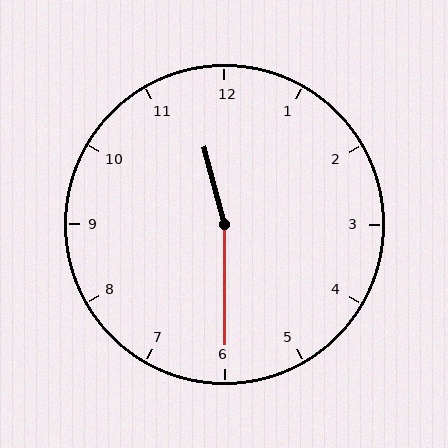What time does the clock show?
11:30.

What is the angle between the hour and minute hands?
Approximately 165 degrees.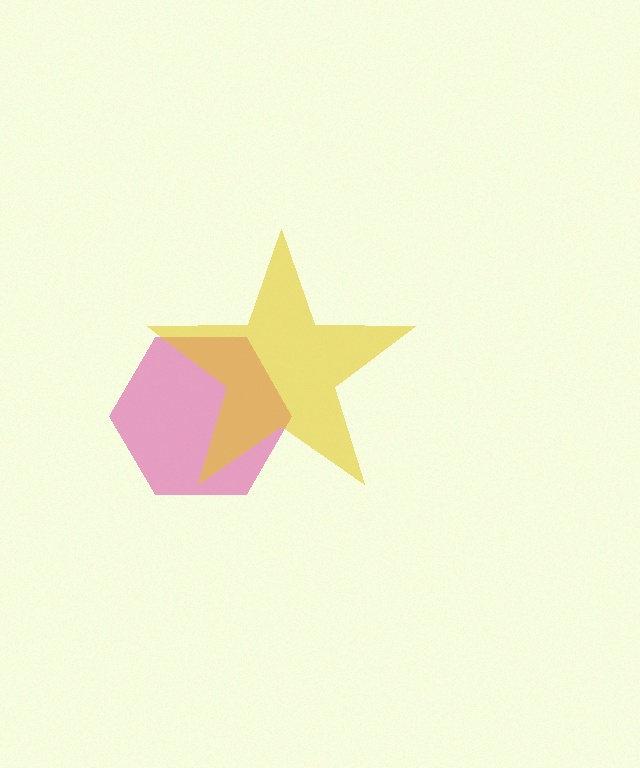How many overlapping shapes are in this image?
There are 2 overlapping shapes in the image.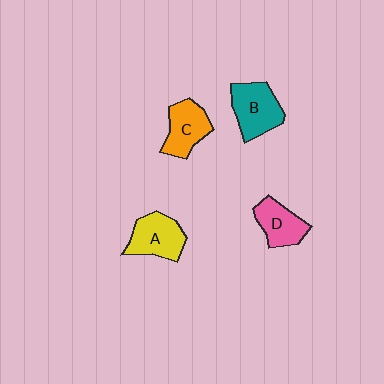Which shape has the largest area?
Shape B (teal).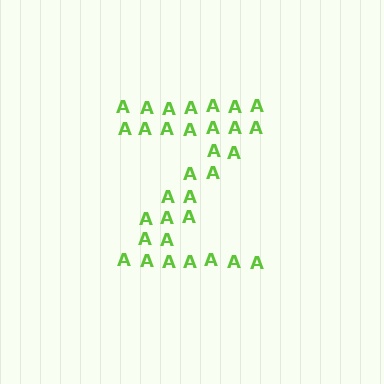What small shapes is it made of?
It is made of small letter A's.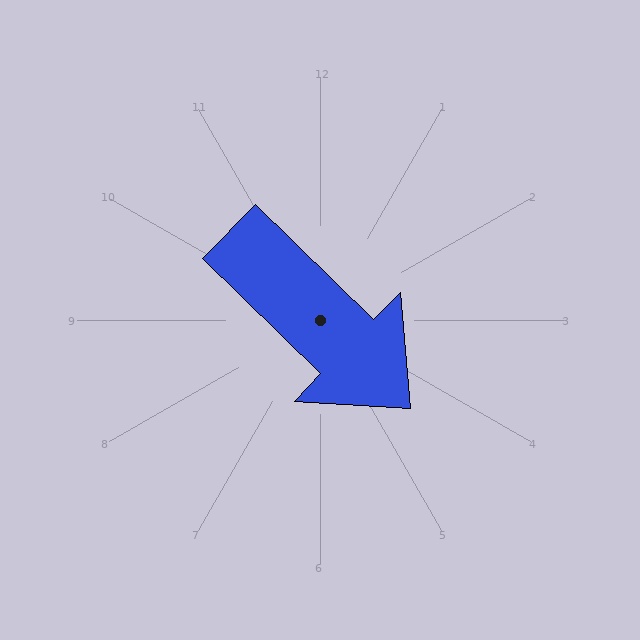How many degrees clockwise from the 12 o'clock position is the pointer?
Approximately 134 degrees.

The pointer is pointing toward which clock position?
Roughly 4 o'clock.